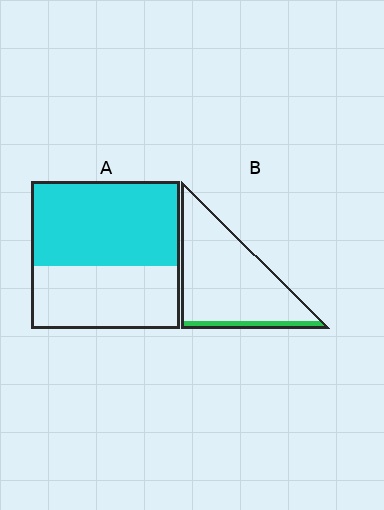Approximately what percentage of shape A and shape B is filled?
A is approximately 55% and B is approximately 10%.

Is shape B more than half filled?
No.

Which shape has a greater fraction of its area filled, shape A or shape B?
Shape A.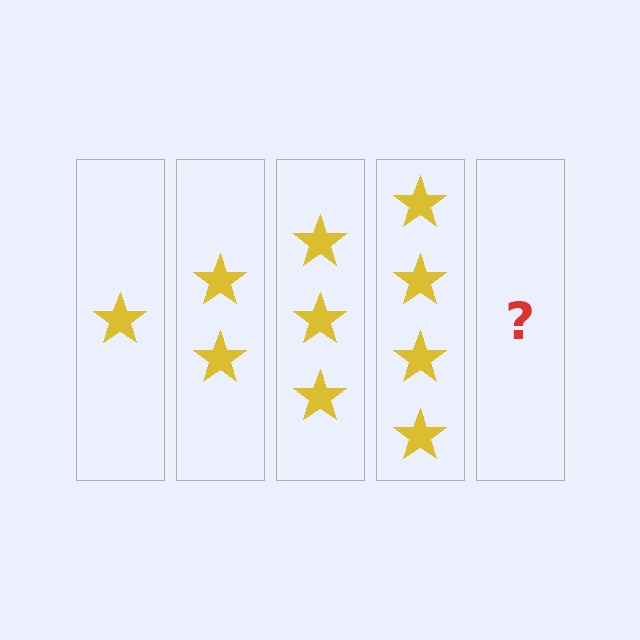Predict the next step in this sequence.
The next step is 5 stars.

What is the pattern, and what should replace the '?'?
The pattern is that each step adds one more star. The '?' should be 5 stars.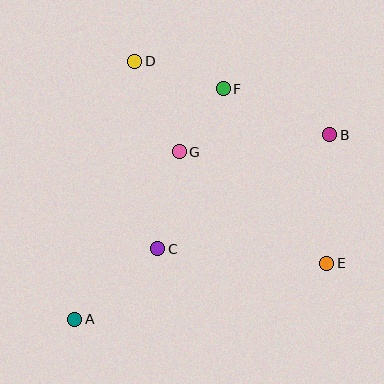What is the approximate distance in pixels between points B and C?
The distance between B and C is approximately 206 pixels.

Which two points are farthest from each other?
Points A and B are farthest from each other.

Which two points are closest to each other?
Points F and G are closest to each other.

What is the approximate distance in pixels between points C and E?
The distance between C and E is approximately 170 pixels.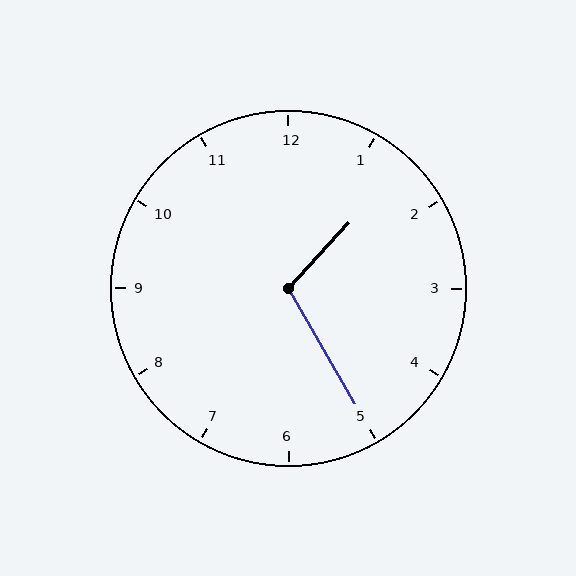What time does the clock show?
1:25.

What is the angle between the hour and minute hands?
Approximately 108 degrees.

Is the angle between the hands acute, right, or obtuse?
It is obtuse.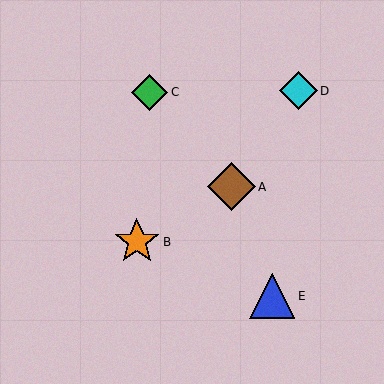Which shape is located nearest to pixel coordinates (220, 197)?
The brown diamond (labeled A) at (231, 187) is nearest to that location.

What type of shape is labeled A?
Shape A is a brown diamond.